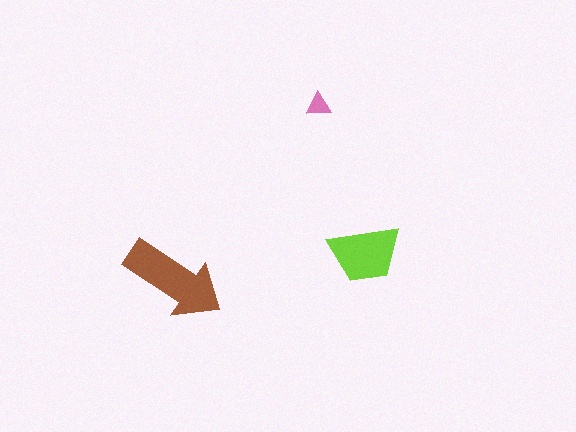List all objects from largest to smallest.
The brown arrow, the lime trapezoid, the pink triangle.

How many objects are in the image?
There are 3 objects in the image.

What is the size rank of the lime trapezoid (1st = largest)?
2nd.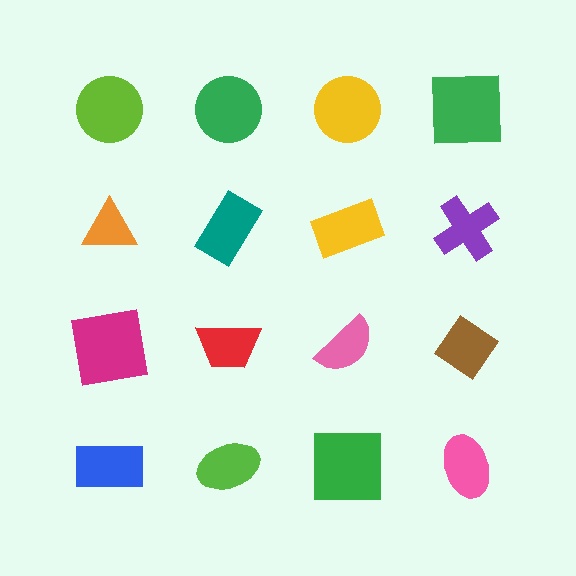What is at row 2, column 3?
A yellow rectangle.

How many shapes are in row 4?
4 shapes.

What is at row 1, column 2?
A green circle.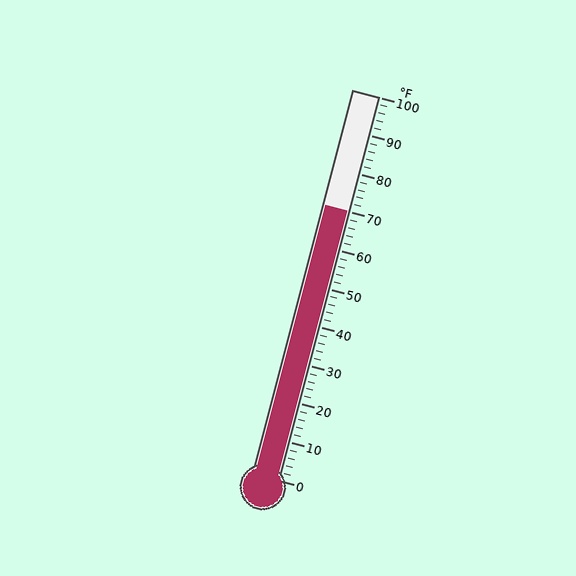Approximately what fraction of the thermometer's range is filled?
The thermometer is filled to approximately 70% of its range.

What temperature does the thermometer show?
The thermometer shows approximately 70°F.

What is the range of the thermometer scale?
The thermometer scale ranges from 0°F to 100°F.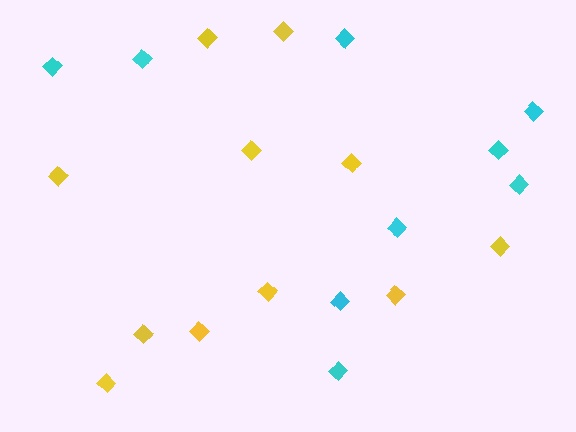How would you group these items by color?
There are 2 groups: one group of yellow diamonds (11) and one group of cyan diamonds (9).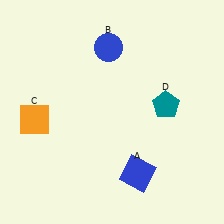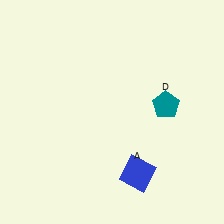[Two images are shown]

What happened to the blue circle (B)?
The blue circle (B) was removed in Image 2. It was in the top-left area of Image 1.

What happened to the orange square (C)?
The orange square (C) was removed in Image 2. It was in the bottom-left area of Image 1.